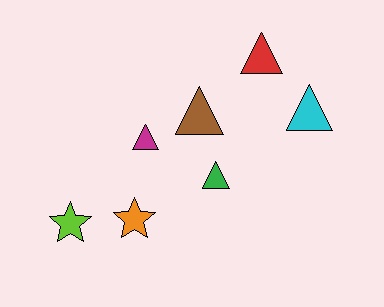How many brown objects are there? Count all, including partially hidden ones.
There is 1 brown object.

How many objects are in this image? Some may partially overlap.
There are 7 objects.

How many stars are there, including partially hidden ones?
There are 2 stars.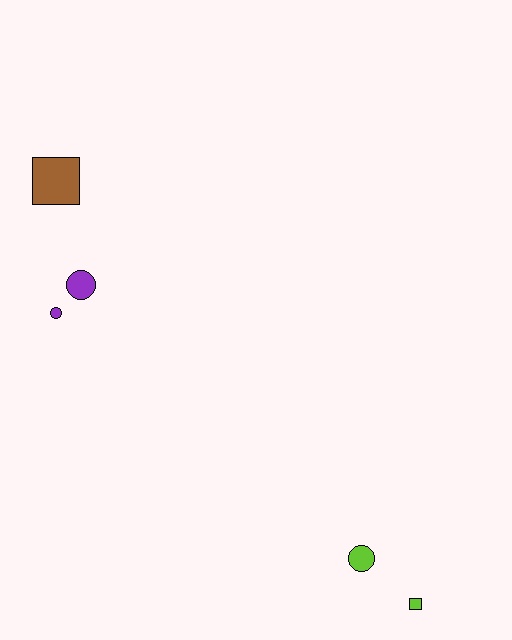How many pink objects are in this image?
There are no pink objects.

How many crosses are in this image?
There are no crosses.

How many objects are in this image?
There are 5 objects.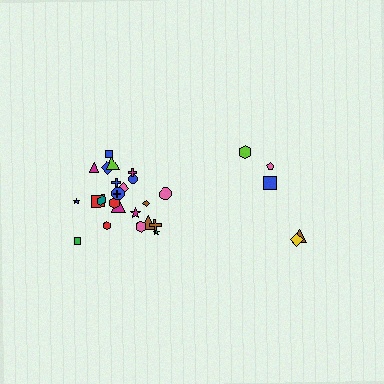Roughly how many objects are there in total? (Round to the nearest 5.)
Roughly 30 objects in total.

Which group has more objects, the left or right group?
The left group.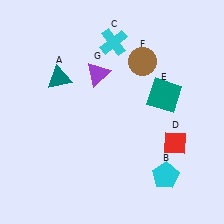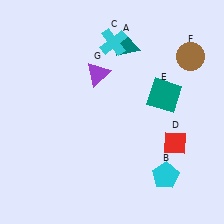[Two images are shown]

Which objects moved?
The objects that moved are: the teal triangle (A), the brown circle (F).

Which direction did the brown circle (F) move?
The brown circle (F) moved right.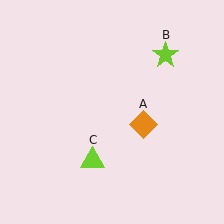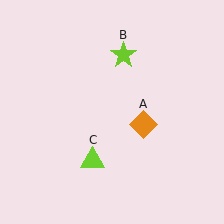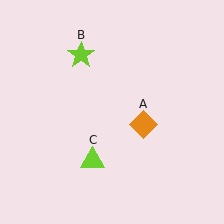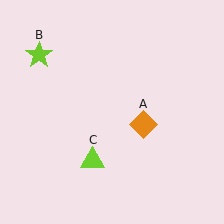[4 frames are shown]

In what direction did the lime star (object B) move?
The lime star (object B) moved left.